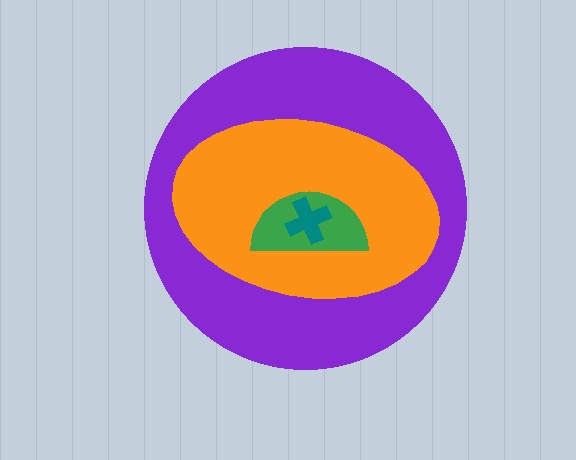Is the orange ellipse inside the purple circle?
Yes.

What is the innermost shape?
The teal cross.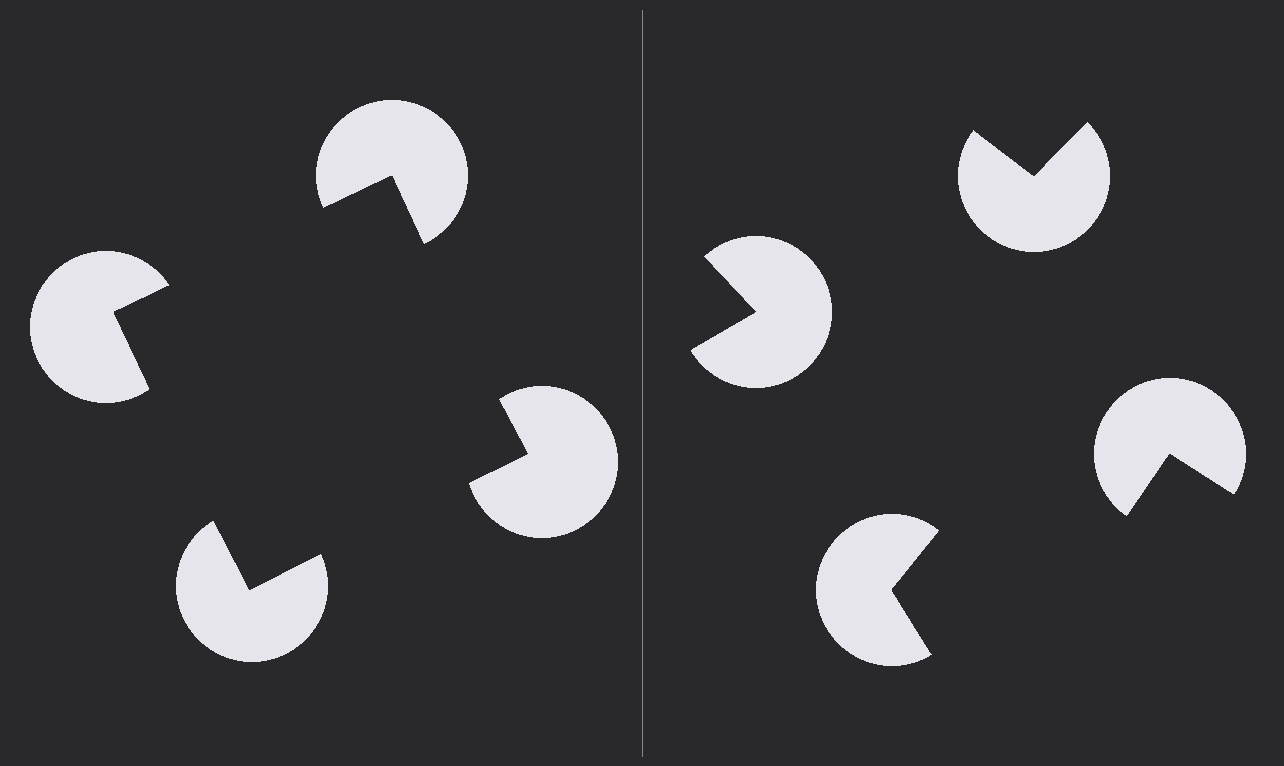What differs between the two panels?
The pac-man discs are positioned identically on both sides; only the wedge orientations differ. On the left they align to a square; on the right they are misaligned.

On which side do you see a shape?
An illusory square appears on the left side. On the right side the wedge cuts are rotated, so no coherent shape forms.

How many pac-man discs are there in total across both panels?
8 — 4 on each side.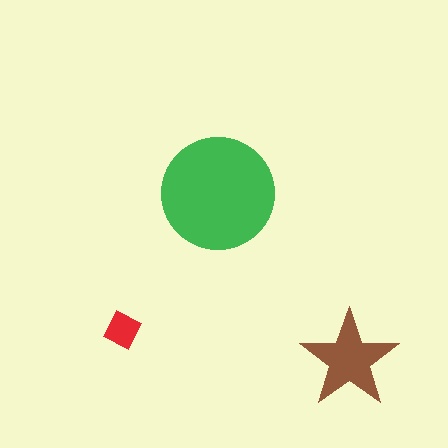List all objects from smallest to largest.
The red square, the brown star, the green circle.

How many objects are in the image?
There are 3 objects in the image.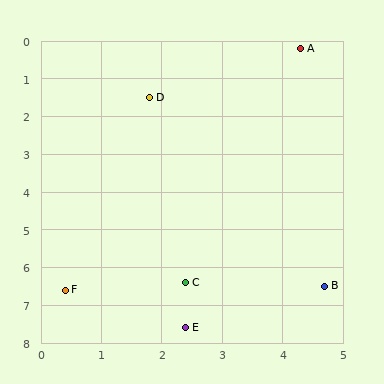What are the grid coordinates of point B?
Point B is at approximately (4.7, 6.5).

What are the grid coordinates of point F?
Point F is at approximately (0.4, 6.6).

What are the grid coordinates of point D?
Point D is at approximately (1.8, 1.5).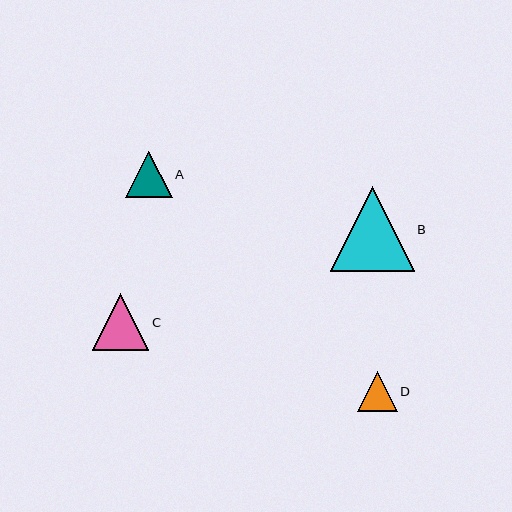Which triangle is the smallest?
Triangle D is the smallest with a size of approximately 40 pixels.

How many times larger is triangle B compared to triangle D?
Triangle B is approximately 2.1 times the size of triangle D.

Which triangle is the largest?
Triangle B is the largest with a size of approximately 84 pixels.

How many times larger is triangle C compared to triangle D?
Triangle C is approximately 1.4 times the size of triangle D.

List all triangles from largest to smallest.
From largest to smallest: B, C, A, D.